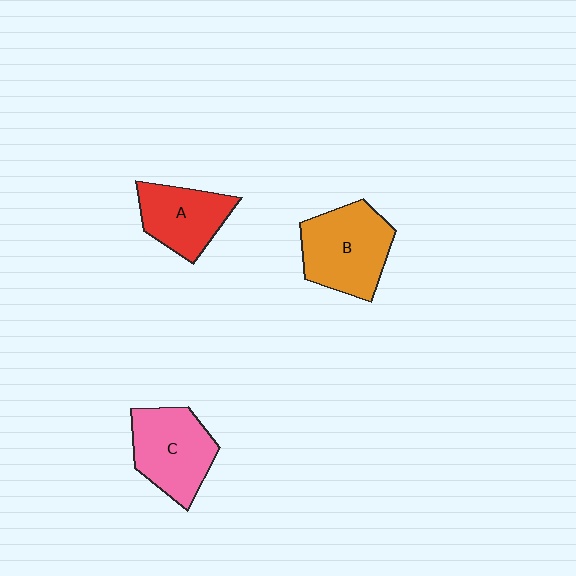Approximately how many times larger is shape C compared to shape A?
Approximately 1.2 times.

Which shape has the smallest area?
Shape A (red).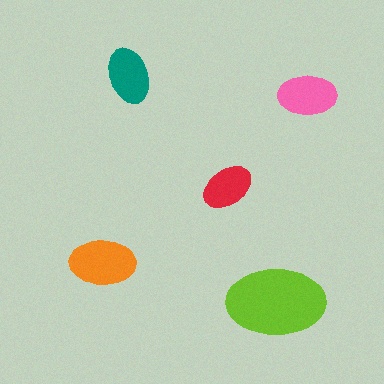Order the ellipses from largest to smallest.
the lime one, the orange one, the pink one, the teal one, the red one.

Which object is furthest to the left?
The orange ellipse is leftmost.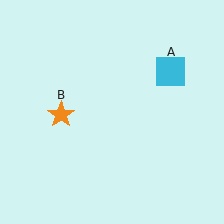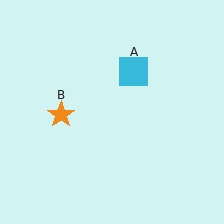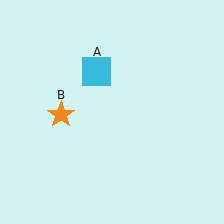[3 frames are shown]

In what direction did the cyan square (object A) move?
The cyan square (object A) moved left.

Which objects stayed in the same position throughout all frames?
Orange star (object B) remained stationary.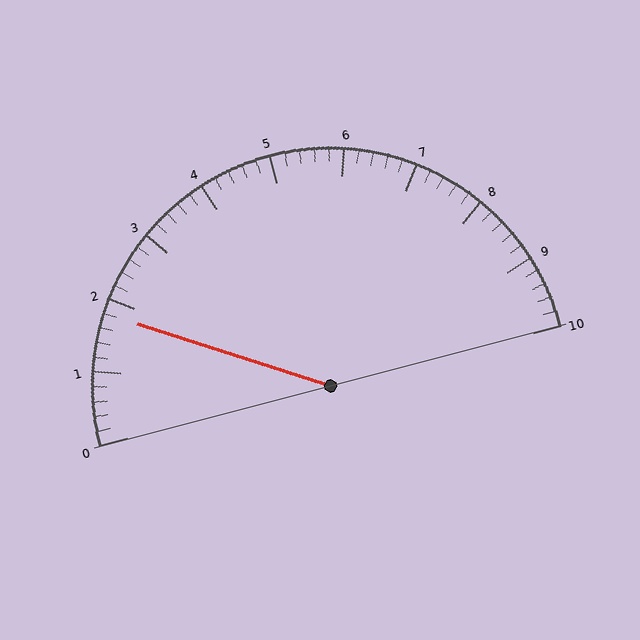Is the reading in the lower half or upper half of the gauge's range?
The reading is in the lower half of the range (0 to 10).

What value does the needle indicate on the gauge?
The needle indicates approximately 1.8.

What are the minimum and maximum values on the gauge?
The gauge ranges from 0 to 10.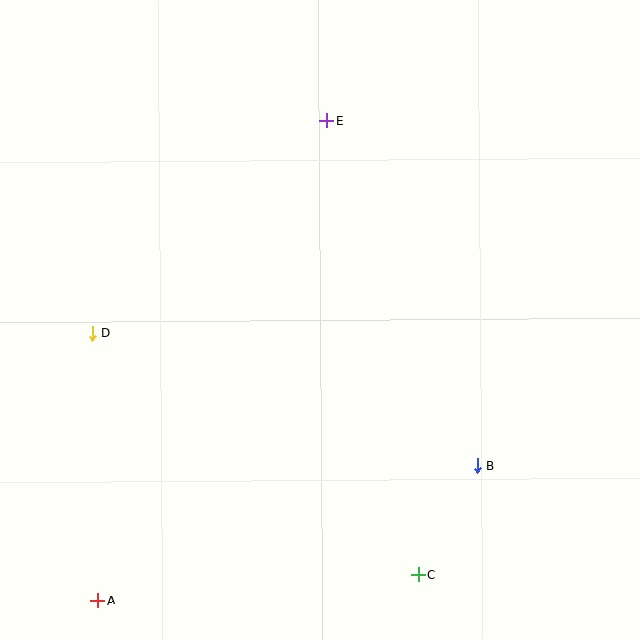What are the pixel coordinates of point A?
Point A is at (98, 600).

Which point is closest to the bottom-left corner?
Point A is closest to the bottom-left corner.